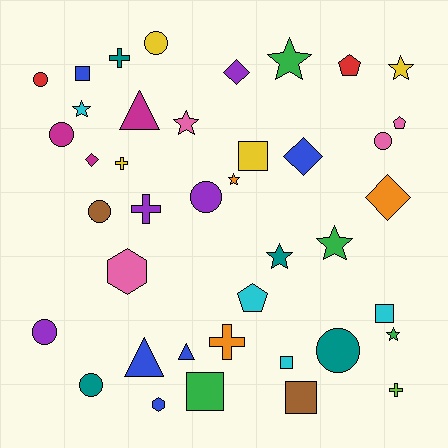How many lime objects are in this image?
There is 1 lime object.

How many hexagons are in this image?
There are 2 hexagons.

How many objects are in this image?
There are 40 objects.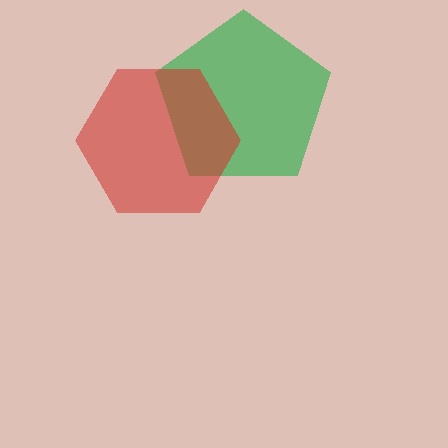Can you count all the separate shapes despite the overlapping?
Yes, there are 2 separate shapes.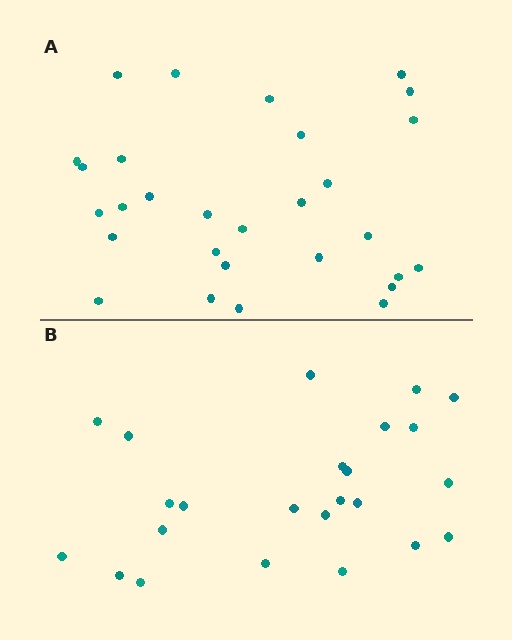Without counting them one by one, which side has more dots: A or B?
Region A (the top region) has more dots.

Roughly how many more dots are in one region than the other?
Region A has about 5 more dots than region B.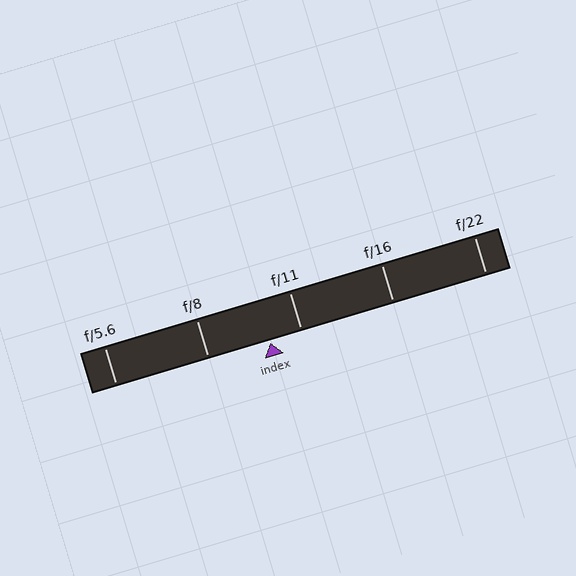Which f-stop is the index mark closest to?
The index mark is closest to f/11.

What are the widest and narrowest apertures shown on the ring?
The widest aperture shown is f/5.6 and the narrowest is f/22.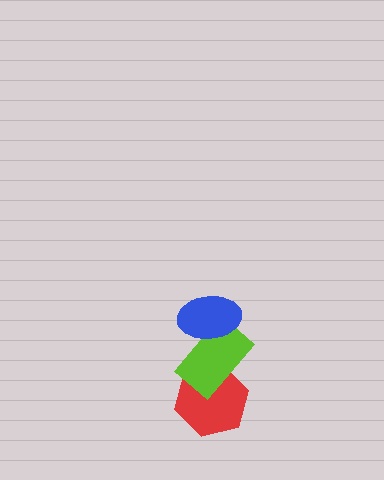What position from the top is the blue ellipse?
The blue ellipse is 1st from the top.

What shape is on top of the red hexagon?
The lime rectangle is on top of the red hexagon.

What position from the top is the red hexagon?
The red hexagon is 3rd from the top.